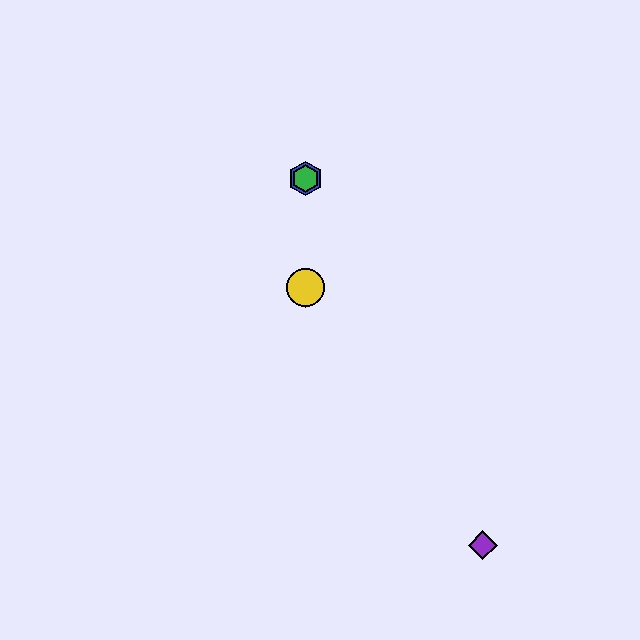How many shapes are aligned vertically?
4 shapes (the red diamond, the blue hexagon, the green hexagon, the yellow circle) are aligned vertically.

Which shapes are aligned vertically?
The red diamond, the blue hexagon, the green hexagon, the yellow circle are aligned vertically.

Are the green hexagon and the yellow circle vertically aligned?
Yes, both are at x≈306.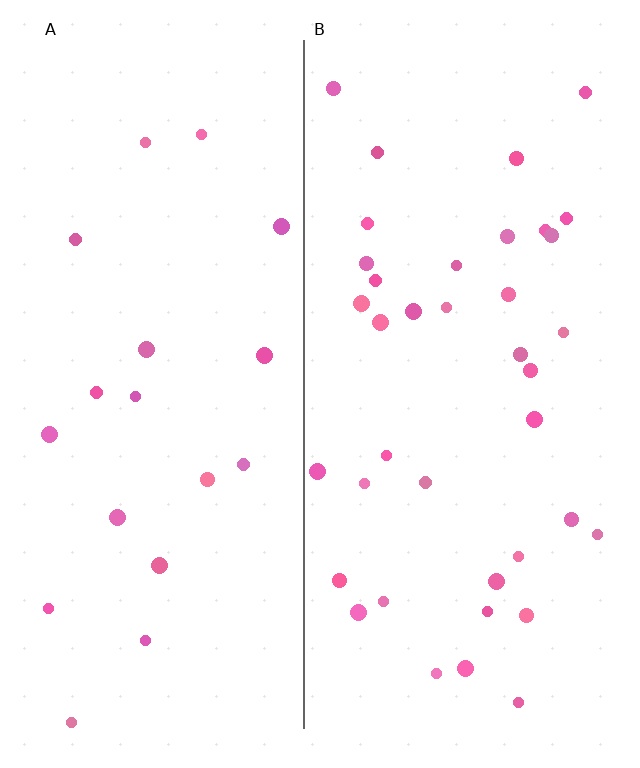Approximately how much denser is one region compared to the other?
Approximately 2.1× — region B over region A.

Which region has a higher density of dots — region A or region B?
B (the right).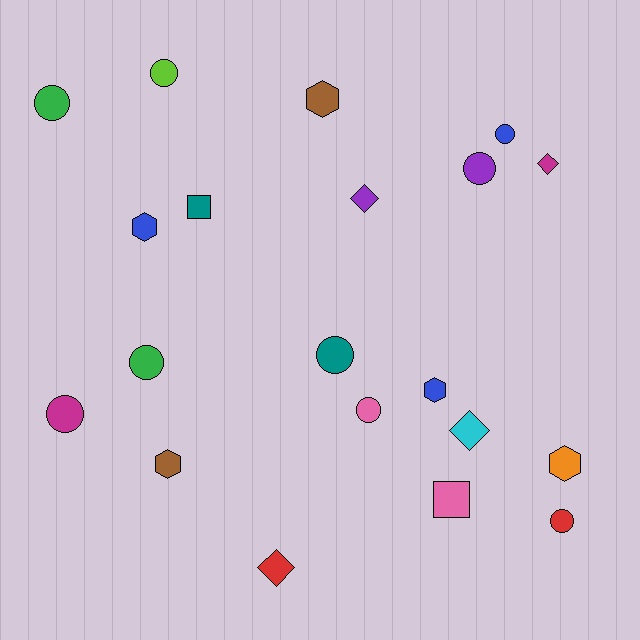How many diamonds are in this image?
There are 4 diamonds.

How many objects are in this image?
There are 20 objects.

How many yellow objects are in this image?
There are no yellow objects.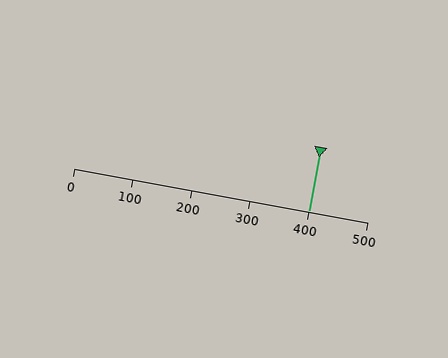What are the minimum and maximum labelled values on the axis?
The axis runs from 0 to 500.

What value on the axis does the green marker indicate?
The marker indicates approximately 400.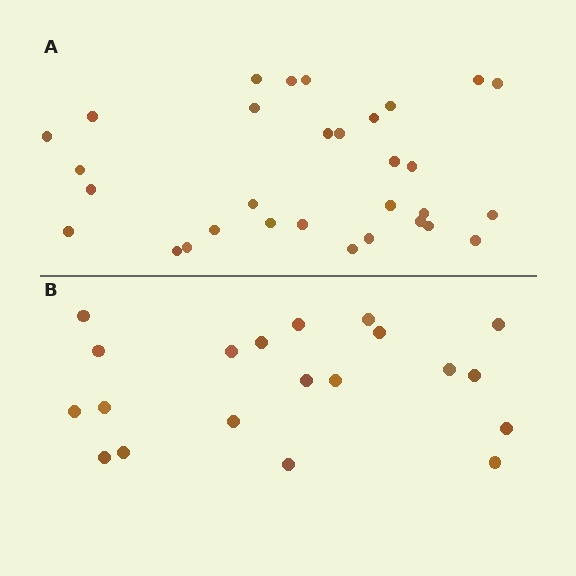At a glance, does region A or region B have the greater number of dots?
Region A (the top region) has more dots.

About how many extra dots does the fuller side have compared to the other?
Region A has roughly 12 or so more dots than region B.